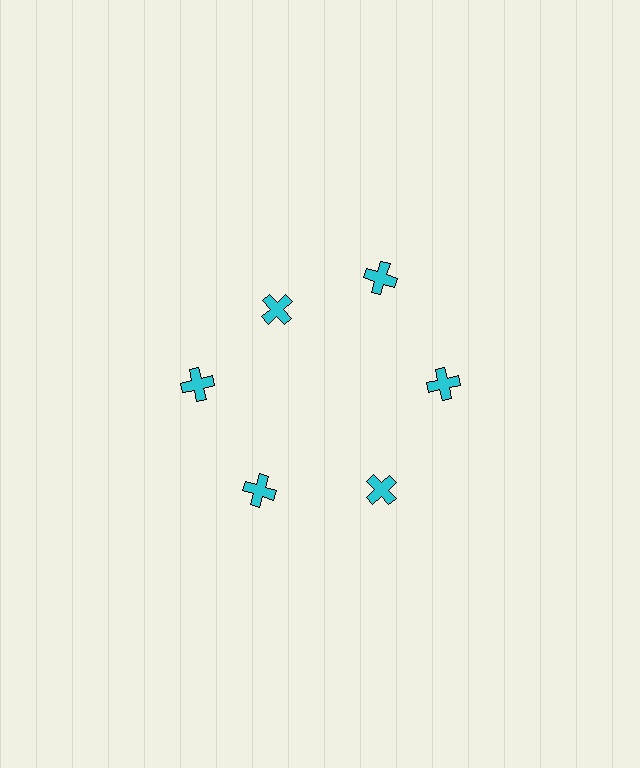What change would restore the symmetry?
The symmetry would be restored by moving it outward, back onto the ring so that all 6 crosses sit at equal angles and equal distance from the center.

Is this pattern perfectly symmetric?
No. The 6 cyan crosses are arranged in a ring, but one element near the 11 o'clock position is pulled inward toward the center, breaking the 6-fold rotational symmetry.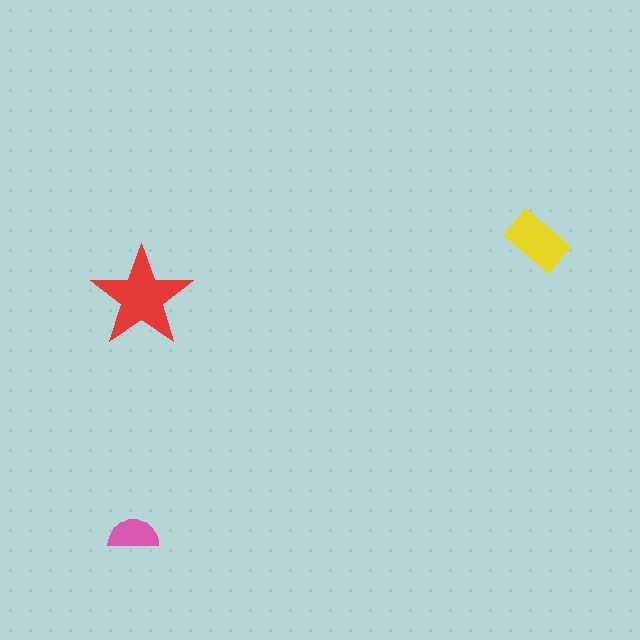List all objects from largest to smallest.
The red star, the yellow rectangle, the pink semicircle.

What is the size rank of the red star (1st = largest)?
1st.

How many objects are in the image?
There are 3 objects in the image.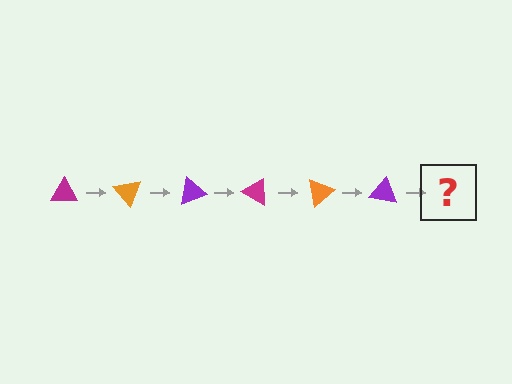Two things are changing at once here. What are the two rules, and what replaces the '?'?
The two rules are that it rotates 50 degrees each step and the color cycles through magenta, orange, and purple. The '?' should be a magenta triangle, rotated 300 degrees from the start.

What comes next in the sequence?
The next element should be a magenta triangle, rotated 300 degrees from the start.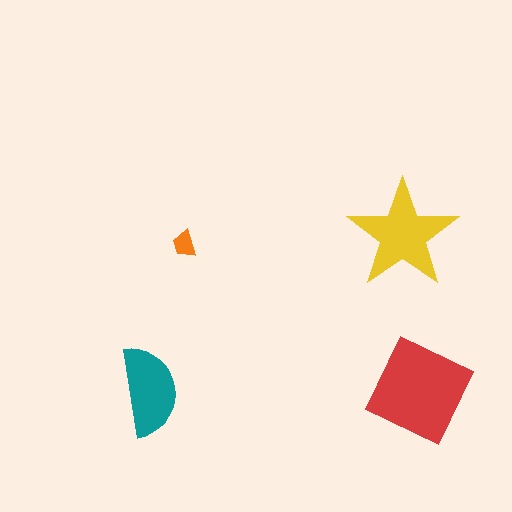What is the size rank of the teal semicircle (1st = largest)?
3rd.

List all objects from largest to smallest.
The red diamond, the yellow star, the teal semicircle, the orange trapezoid.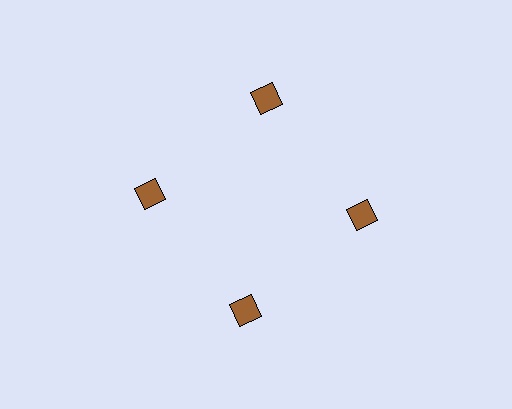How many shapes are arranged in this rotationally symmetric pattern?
There are 4 shapes, arranged in 4 groups of 1.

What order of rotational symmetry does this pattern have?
This pattern has 4-fold rotational symmetry.